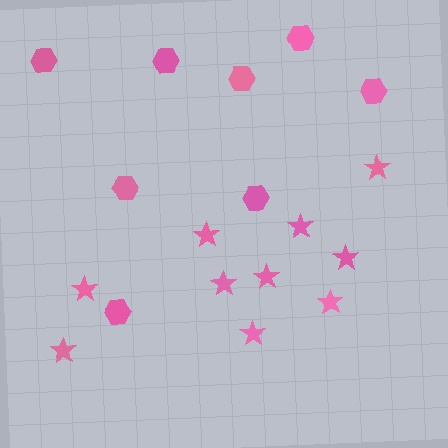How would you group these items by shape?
There are 2 groups: one group of hexagons (8) and one group of stars (10).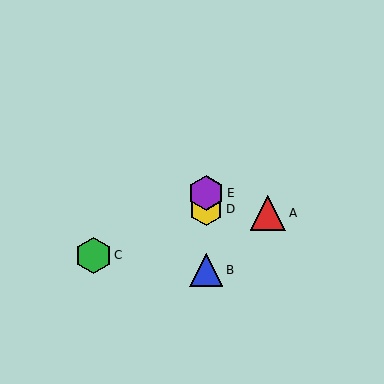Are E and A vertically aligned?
No, E is at x≈206 and A is at x≈268.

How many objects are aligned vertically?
3 objects (B, D, E) are aligned vertically.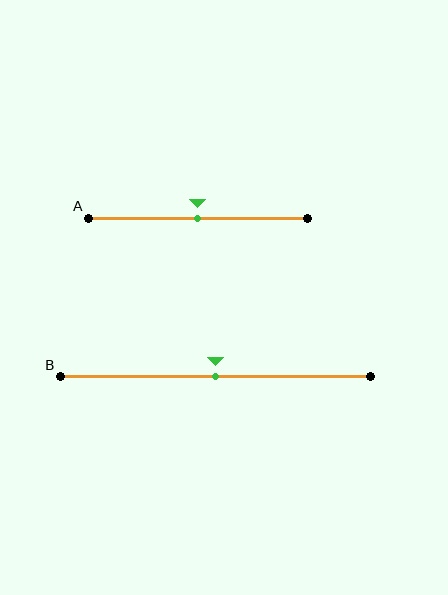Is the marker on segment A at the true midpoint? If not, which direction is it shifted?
Yes, the marker on segment A is at the true midpoint.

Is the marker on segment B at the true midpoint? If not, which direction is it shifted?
Yes, the marker on segment B is at the true midpoint.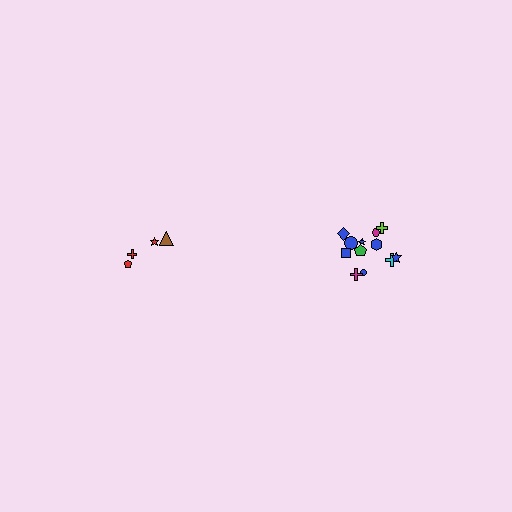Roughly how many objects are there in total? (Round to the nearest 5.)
Roughly 15 objects in total.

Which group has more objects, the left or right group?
The right group.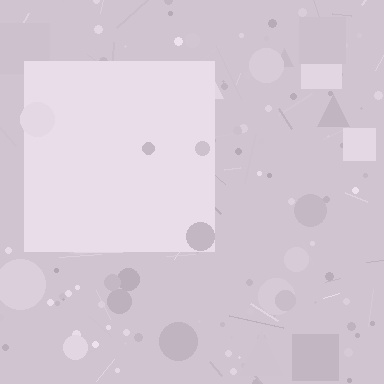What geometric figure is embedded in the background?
A square is embedded in the background.